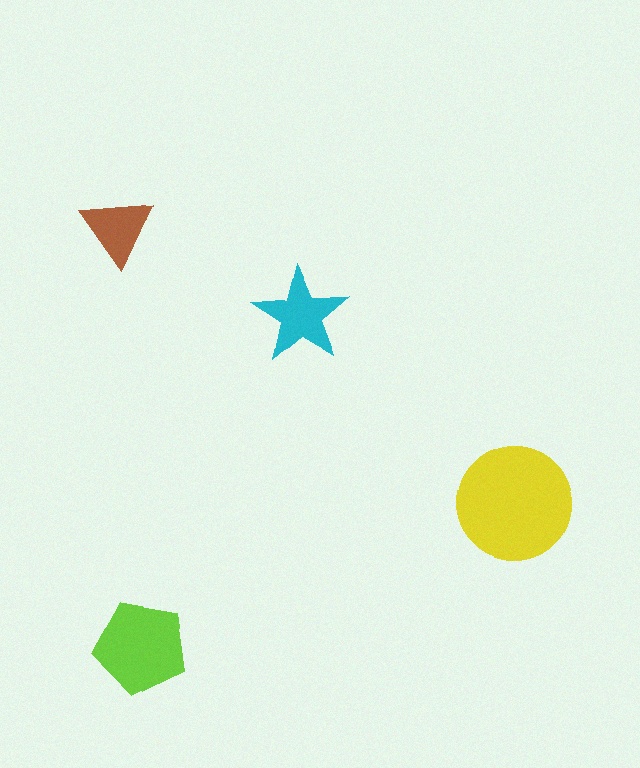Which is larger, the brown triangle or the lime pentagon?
The lime pentagon.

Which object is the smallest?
The brown triangle.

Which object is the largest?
The yellow circle.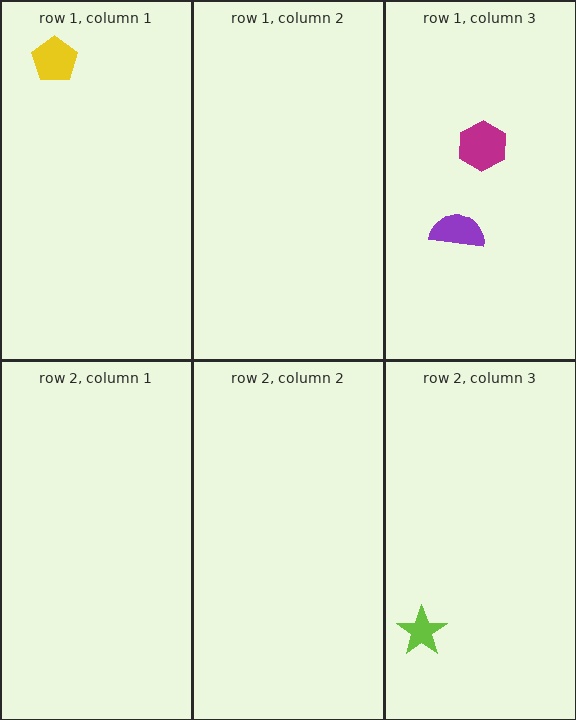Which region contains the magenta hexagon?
The row 1, column 3 region.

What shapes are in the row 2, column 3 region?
The lime star.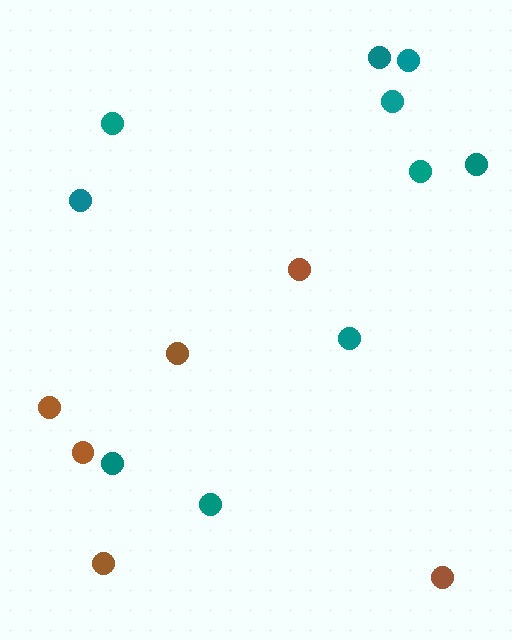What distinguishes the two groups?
There are 2 groups: one group of teal circles (10) and one group of brown circles (6).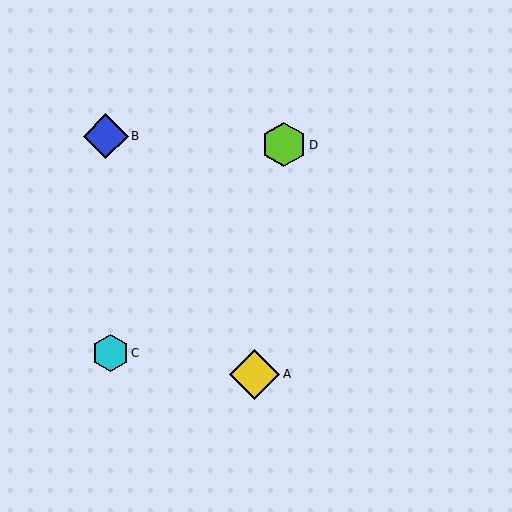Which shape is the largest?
The yellow diamond (labeled A) is the largest.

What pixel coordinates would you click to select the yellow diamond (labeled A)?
Click at (255, 374) to select the yellow diamond A.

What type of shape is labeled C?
Shape C is a cyan hexagon.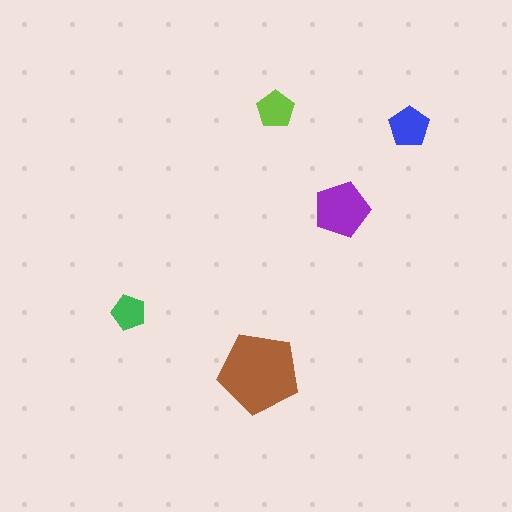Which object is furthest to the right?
The blue pentagon is rightmost.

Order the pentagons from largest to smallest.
the brown one, the purple one, the blue one, the lime one, the green one.